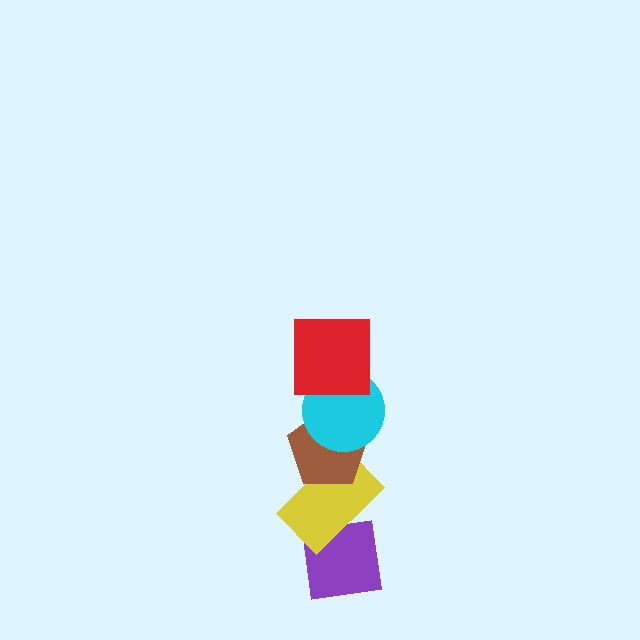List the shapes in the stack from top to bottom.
From top to bottom: the red square, the cyan circle, the brown pentagon, the yellow rectangle, the purple square.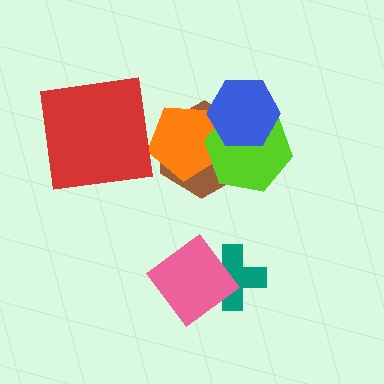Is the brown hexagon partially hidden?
Yes, it is partially covered by another shape.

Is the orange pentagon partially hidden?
Yes, it is partially covered by another shape.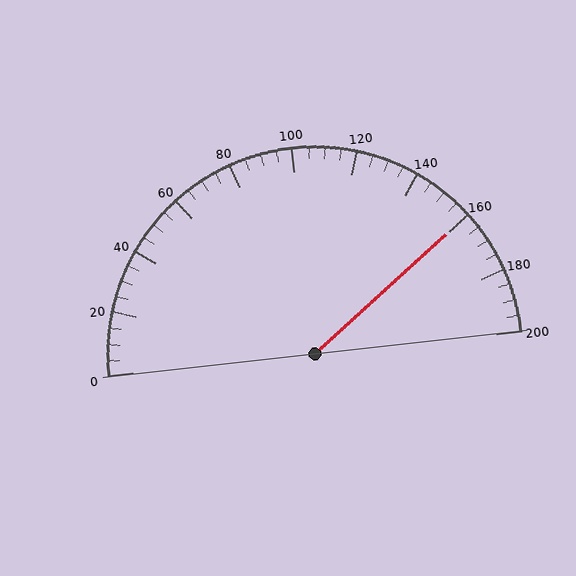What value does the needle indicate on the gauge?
The needle indicates approximately 160.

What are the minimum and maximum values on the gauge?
The gauge ranges from 0 to 200.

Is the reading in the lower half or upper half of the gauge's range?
The reading is in the upper half of the range (0 to 200).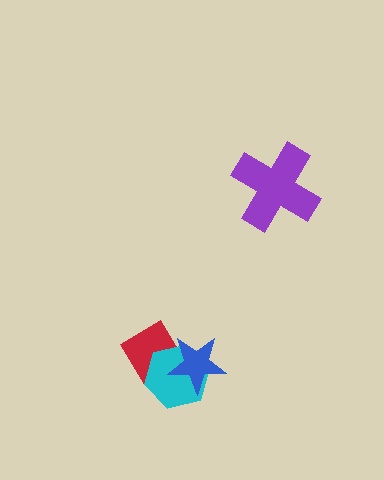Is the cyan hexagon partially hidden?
Yes, it is partially covered by another shape.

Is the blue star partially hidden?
No, no other shape covers it.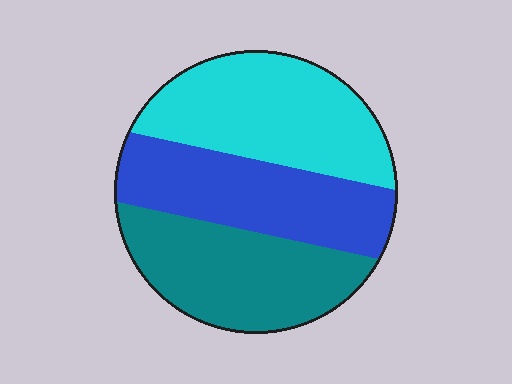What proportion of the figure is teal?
Teal takes up about one third (1/3) of the figure.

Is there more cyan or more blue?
Cyan.